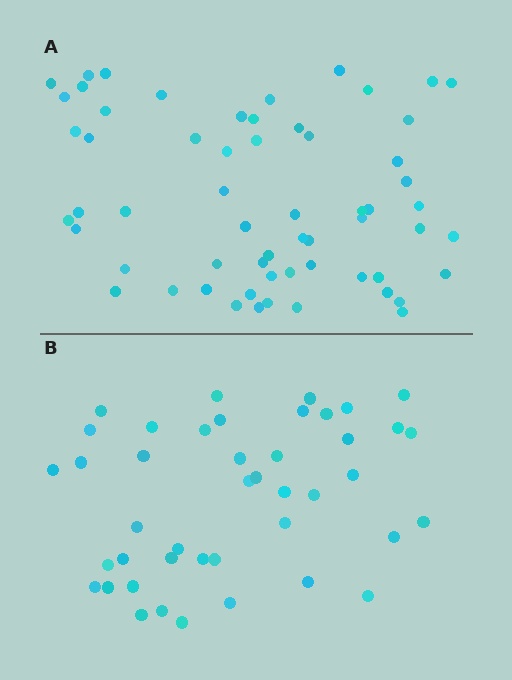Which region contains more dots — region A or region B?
Region A (the top region) has more dots.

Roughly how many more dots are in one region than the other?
Region A has approximately 15 more dots than region B.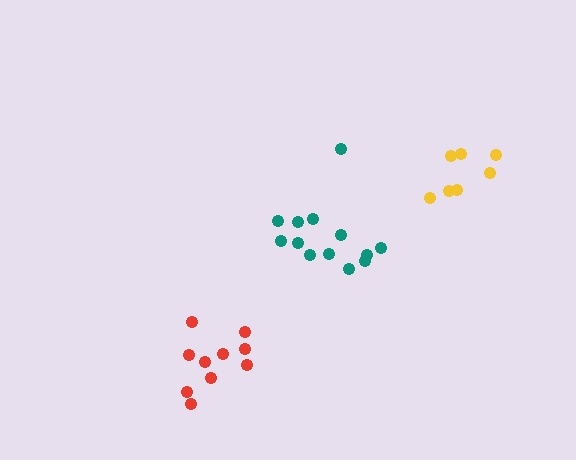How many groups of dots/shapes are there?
There are 3 groups.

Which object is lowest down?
The red cluster is bottommost.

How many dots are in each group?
Group 1: 10 dots, Group 2: 13 dots, Group 3: 7 dots (30 total).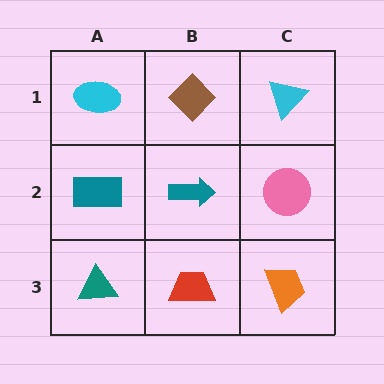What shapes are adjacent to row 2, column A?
A cyan ellipse (row 1, column A), a teal triangle (row 3, column A), a teal arrow (row 2, column B).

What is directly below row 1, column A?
A teal rectangle.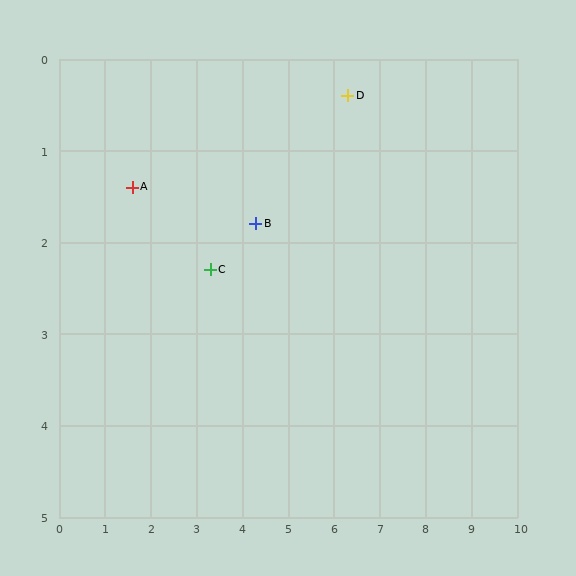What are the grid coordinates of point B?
Point B is at approximately (4.3, 1.8).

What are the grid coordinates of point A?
Point A is at approximately (1.6, 1.4).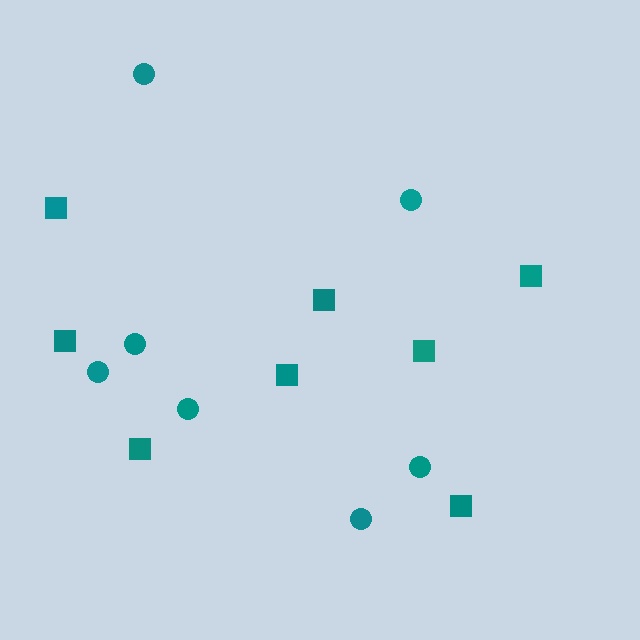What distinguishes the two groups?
There are 2 groups: one group of circles (7) and one group of squares (8).